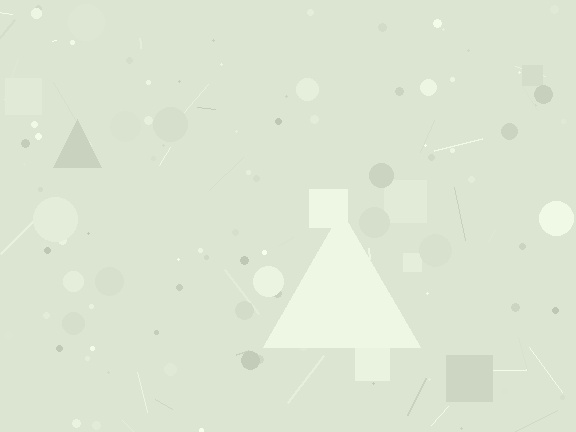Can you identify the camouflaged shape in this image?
The camouflaged shape is a triangle.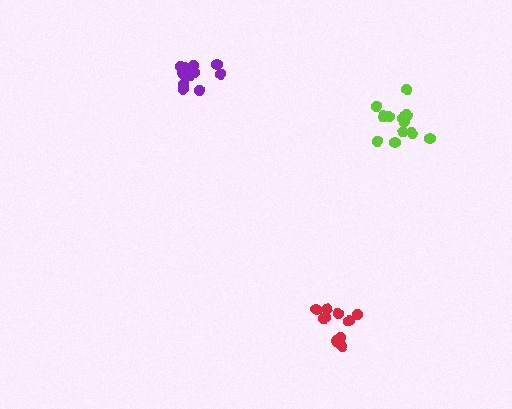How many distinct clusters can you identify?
There are 3 distinct clusters.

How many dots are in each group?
Group 1: 12 dots, Group 2: 10 dots, Group 3: 12 dots (34 total).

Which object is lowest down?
The red cluster is bottommost.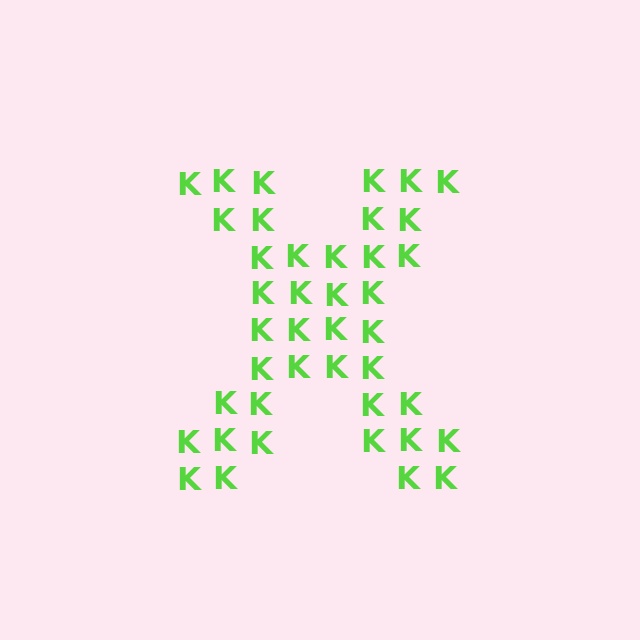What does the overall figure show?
The overall figure shows the letter X.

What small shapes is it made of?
It is made of small letter K's.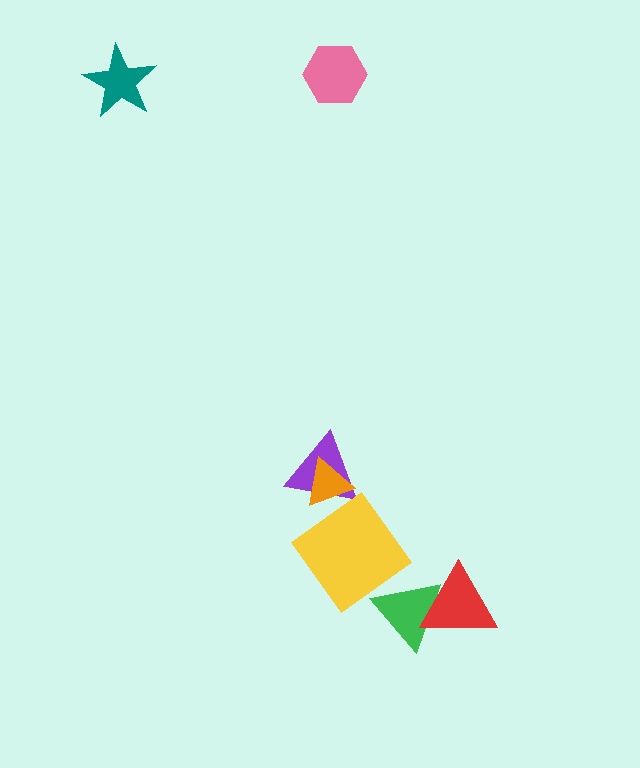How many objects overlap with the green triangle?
1 object overlaps with the green triangle.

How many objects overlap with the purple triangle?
1 object overlaps with the purple triangle.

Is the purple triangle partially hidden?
Yes, it is partially covered by another shape.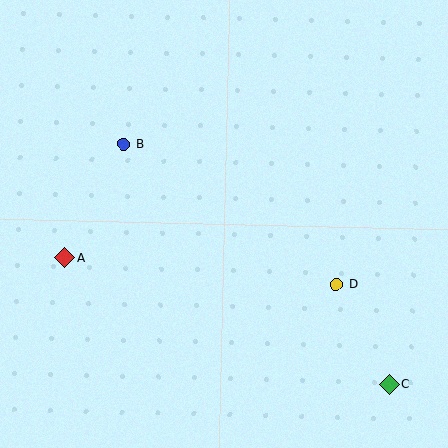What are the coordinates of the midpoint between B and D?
The midpoint between B and D is at (230, 214).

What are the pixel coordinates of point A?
Point A is at (65, 258).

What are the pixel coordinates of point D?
Point D is at (337, 284).